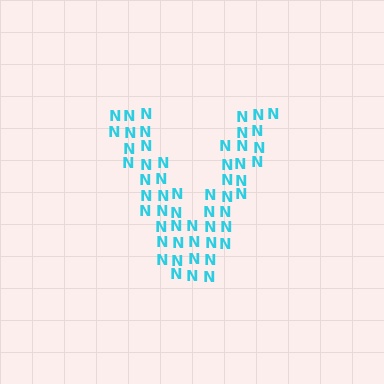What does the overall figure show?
The overall figure shows the letter V.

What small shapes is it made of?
It is made of small letter N's.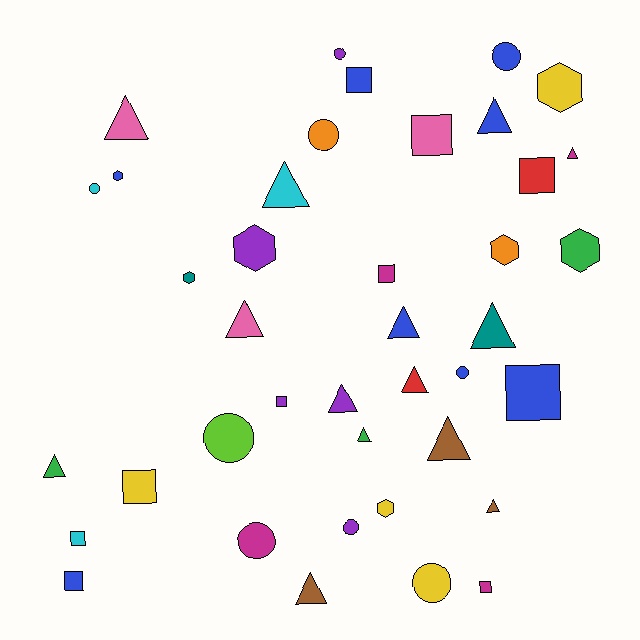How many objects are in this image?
There are 40 objects.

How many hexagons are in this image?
There are 7 hexagons.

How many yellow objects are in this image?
There are 4 yellow objects.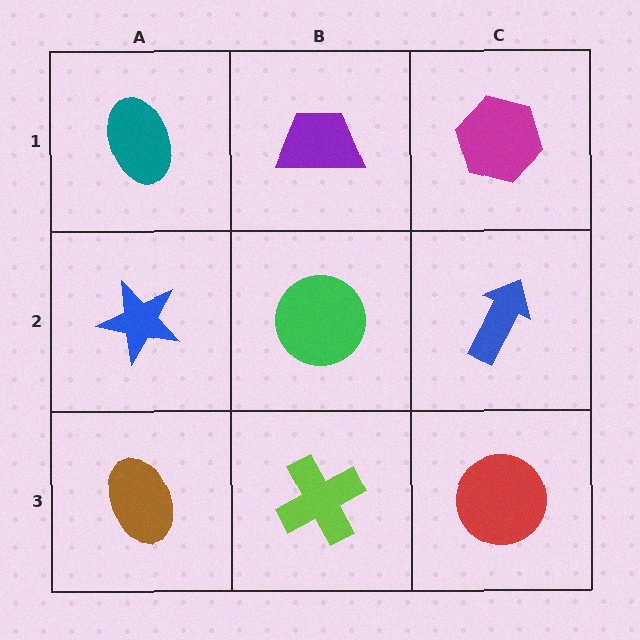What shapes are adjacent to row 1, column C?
A blue arrow (row 2, column C), a purple trapezoid (row 1, column B).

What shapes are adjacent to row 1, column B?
A green circle (row 2, column B), a teal ellipse (row 1, column A), a magenta hexagon (row 1, column C).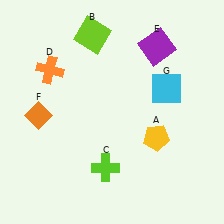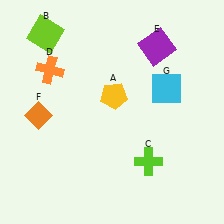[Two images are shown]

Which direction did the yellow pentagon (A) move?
The yellow pentagon (A) moved left.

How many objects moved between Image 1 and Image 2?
3 objects moved between the two images.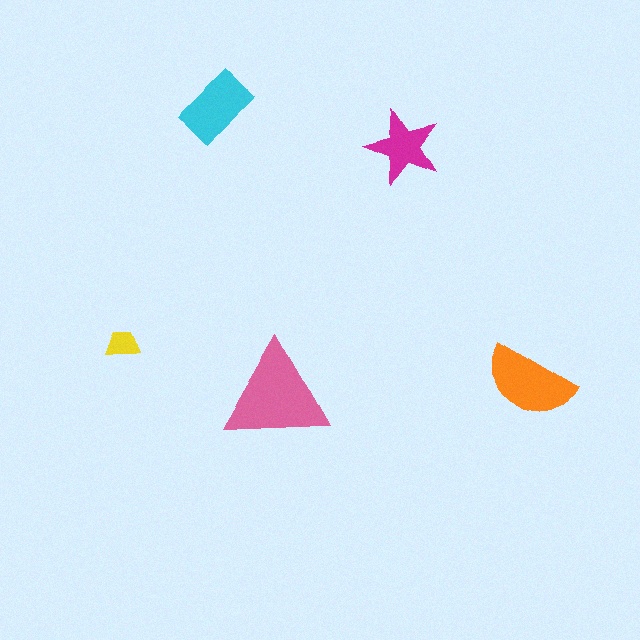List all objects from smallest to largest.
The yellow trapezoid, the magenta star, the cyan rectangle, the orange semicircle, the pink triangle.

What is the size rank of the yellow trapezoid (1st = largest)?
5th.